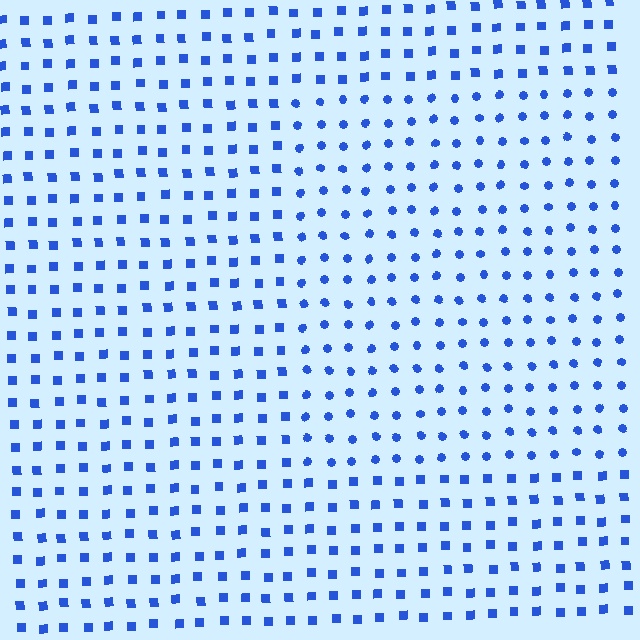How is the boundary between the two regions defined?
The boundary is defined by a change in element shape: circles inside vs. squares outside. All elements share the same color and spacing.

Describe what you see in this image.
The image is filled with small blue elements arranged in a uniform grid. A rectangle-shaped region contains circles, while the surrounding area contains squares. The boundary is defined purely by the change in element shape.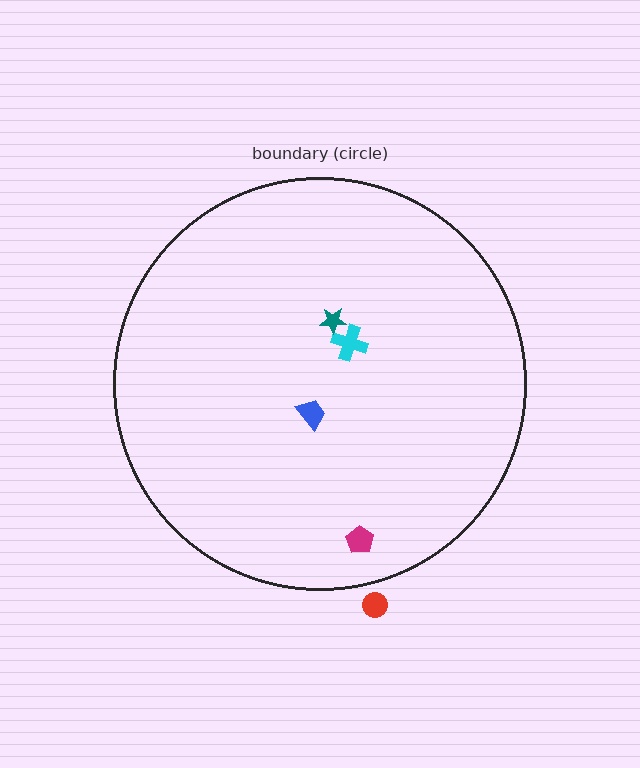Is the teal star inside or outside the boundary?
Inside.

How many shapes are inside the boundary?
4 inside, 1 outside.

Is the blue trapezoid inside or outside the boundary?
Inside.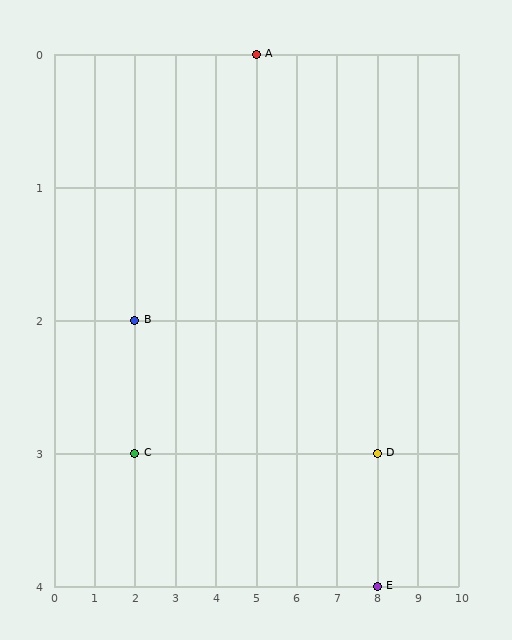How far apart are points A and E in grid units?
Points A and E are 3 columns and 4 rows apart (about 5.0 grid units diagonally).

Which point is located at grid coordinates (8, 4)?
Point E is at (8, 4).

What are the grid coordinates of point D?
Point D is at grid coordinates (8, 3).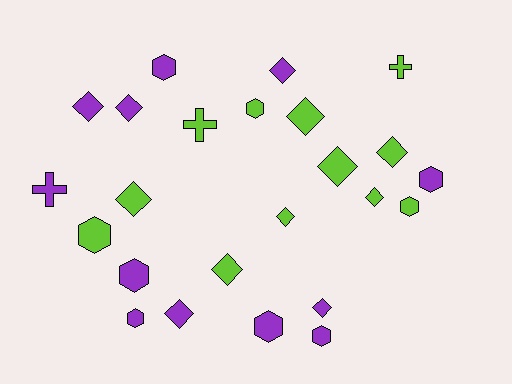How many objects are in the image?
There are 24 objects.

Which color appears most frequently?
Purple, with 12 objects.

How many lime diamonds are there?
There are 7 lime diamonds.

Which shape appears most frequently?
Diamond, with 12 objects.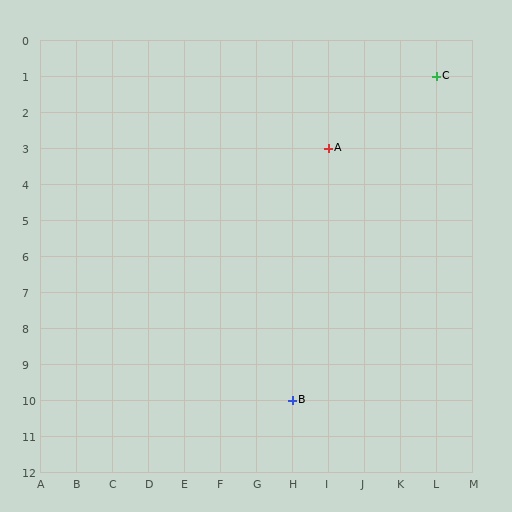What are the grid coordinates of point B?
Point B is at grid coordinates (H, 10).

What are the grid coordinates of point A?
Point A is at grid coordinates (I, 3).